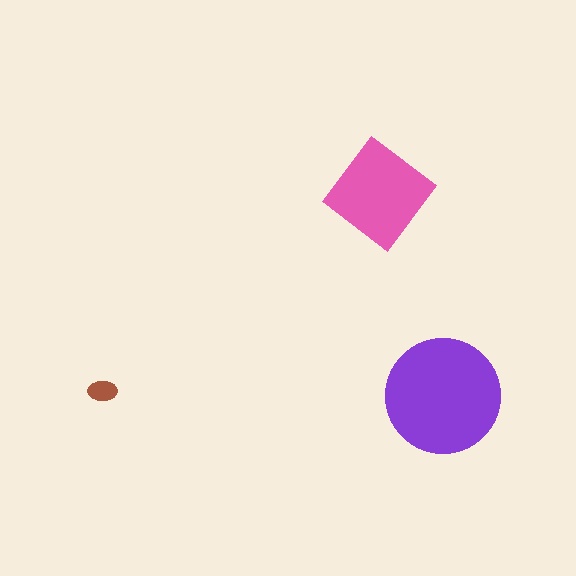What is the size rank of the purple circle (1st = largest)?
1st.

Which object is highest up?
The pink diamond is topmost.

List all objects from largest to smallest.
The purple circle, the pink diamond, the brown ellipse.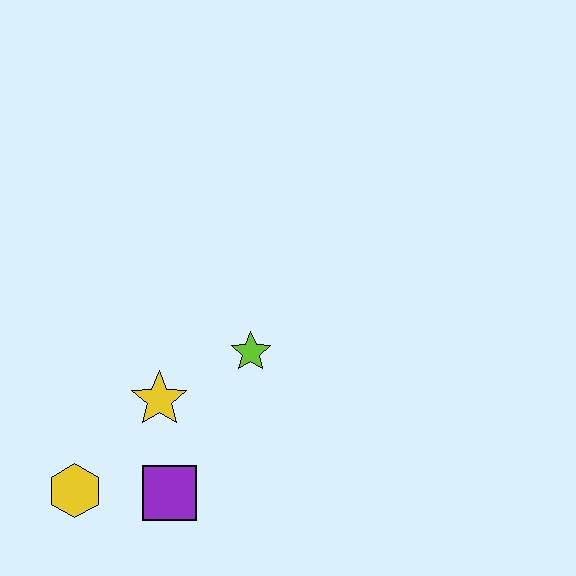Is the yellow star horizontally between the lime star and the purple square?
No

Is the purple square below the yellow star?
Yes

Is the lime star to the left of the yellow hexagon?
No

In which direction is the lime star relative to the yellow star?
The lime star is to the right of the yellow star.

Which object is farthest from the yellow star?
The yellow hexagon is farthest from the yellow star.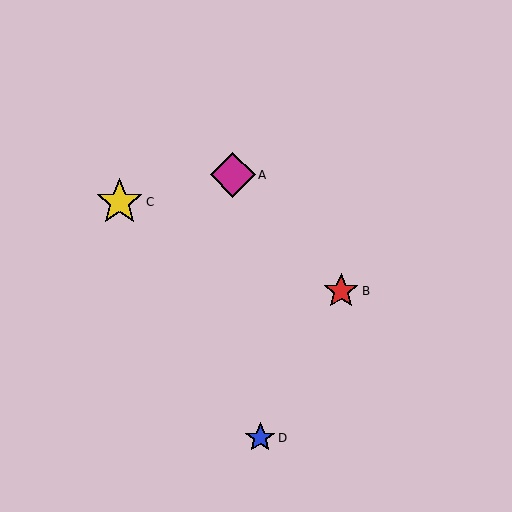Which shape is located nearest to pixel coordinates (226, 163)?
The magenta diamond (labeled A) at (233, 175) is nearest to that location.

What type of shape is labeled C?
Shape C is a yellow star.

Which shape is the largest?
The yellow star (labeled C) is the largest.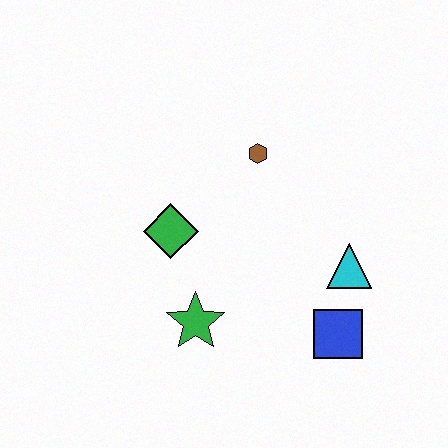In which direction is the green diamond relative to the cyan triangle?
The green diamond is to the left of the cyan triangle.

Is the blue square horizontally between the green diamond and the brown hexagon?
No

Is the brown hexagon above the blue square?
Yes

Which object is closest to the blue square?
The cyan triangle is closest to the blue square.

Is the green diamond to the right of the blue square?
No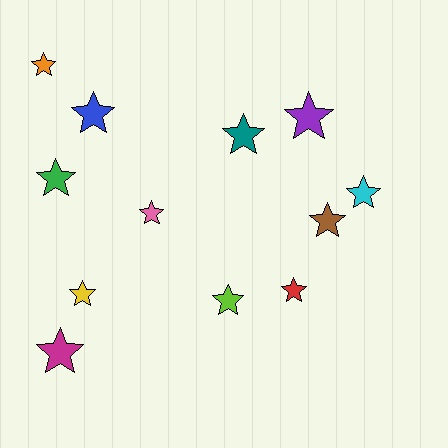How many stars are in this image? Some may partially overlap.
There are 12 stars.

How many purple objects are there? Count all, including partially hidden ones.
There is 1 purple object.